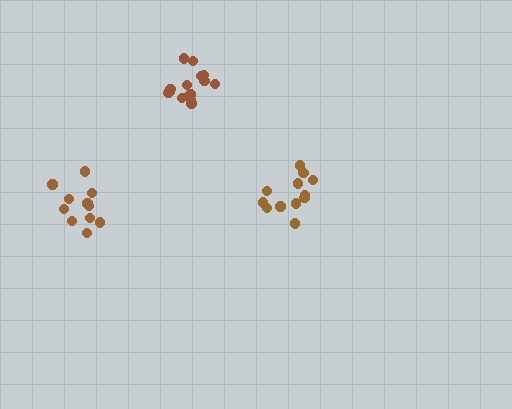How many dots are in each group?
Group 1: 11 dots, Group 2: 12 dots, Group 3: 15 dots (38 total).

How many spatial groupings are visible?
There are 3 spatial groupings.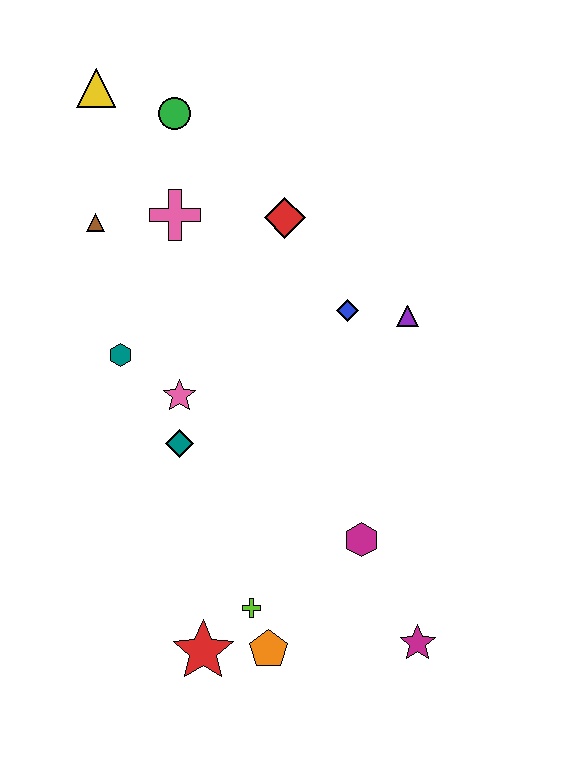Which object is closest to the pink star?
The teal diamond is closest to the pink star.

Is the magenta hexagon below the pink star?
Yes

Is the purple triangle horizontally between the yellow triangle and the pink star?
No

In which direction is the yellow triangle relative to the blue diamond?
The yellow triangle is to the left of the blue diamond.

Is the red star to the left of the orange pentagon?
Yes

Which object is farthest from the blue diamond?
The red star is farthest from the blue diamond.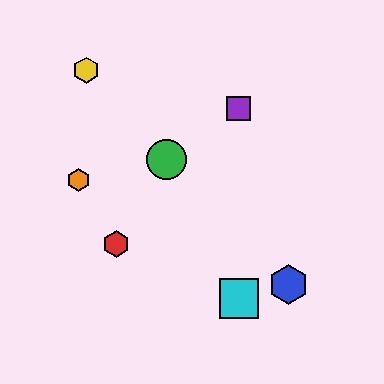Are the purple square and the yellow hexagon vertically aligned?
No, the purple square is at x≈239 and the yellow hexagon is at x≈86.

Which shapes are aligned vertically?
The purple square, the cyan square are aligned vertically.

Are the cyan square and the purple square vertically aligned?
Yes, both are at x≈239.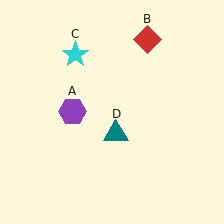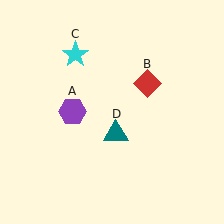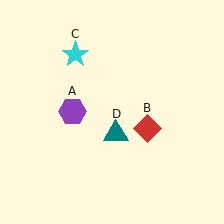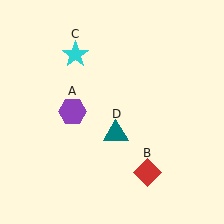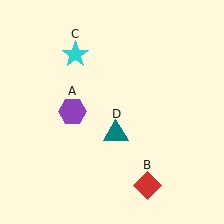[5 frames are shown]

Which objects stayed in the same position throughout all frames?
Purple hexagon (object A) and cyan star (object C) and teal triangle (object D) remained stationary.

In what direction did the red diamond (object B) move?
The red diamond (object B) moved down.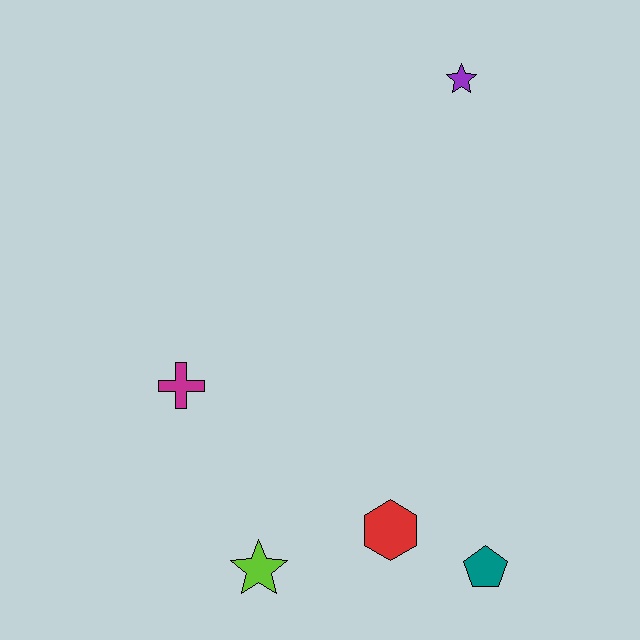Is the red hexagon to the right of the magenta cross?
Yes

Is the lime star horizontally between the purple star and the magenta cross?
Yes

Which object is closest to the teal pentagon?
The red hexagon is closest to the teal pentagon.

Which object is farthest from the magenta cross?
The purple star is farthest from the magenta cross.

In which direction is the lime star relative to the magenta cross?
The lime star is below the magenta cross.